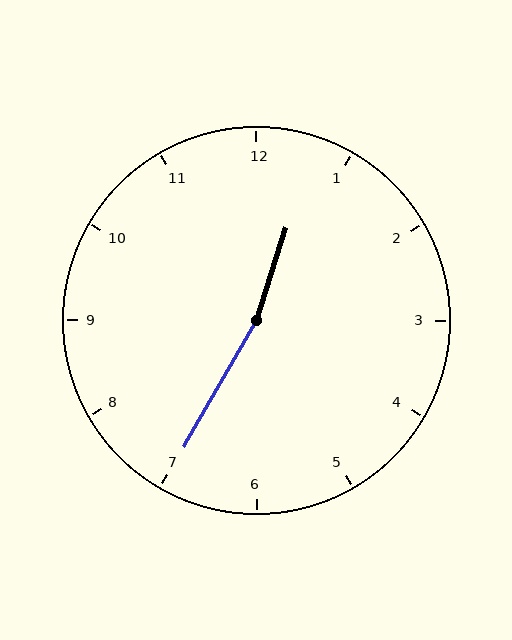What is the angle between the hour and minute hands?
Approximately 168 degrees.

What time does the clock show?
12:35.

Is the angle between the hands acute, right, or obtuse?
It is obtuse.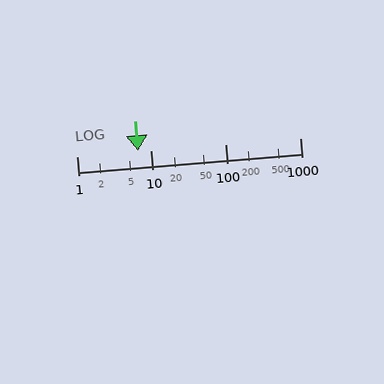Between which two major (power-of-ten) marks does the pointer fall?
The pointer is between 1 and 10.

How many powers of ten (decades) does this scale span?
The scale spans 3 decades, from 1 to 1000.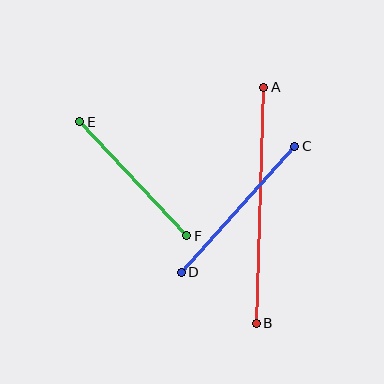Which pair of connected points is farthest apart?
Points A and B are farthest apart.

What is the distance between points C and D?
The distance is approximately 170 pixels.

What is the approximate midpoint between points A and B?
The midpoint is at approximately (260, 205) pixels.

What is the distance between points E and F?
The distance is approximately 156 pixels.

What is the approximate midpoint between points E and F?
The midpoint is at approximately (133, 179) pixels.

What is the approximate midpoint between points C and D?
The midpoint is at approximately (238, 209) pixels.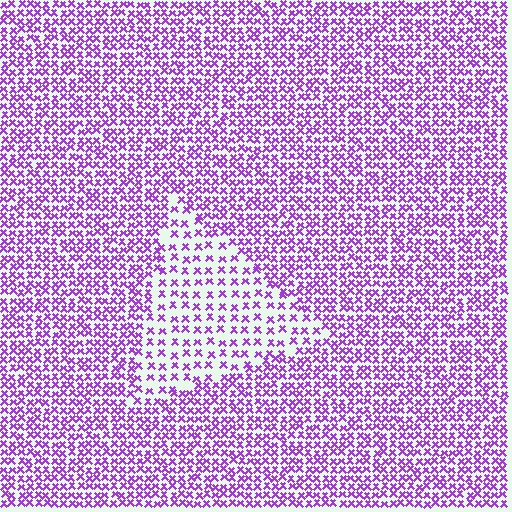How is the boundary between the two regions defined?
The boundary is defined by a change in element density (approximately 2.0x ratio). All elements are the same color, size, and shape.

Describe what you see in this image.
The image contains small purple elements arranged at two different densities. A triangle-shaped region is visible where the elements are less densely packed than the surrounding area.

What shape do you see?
I see a triangle.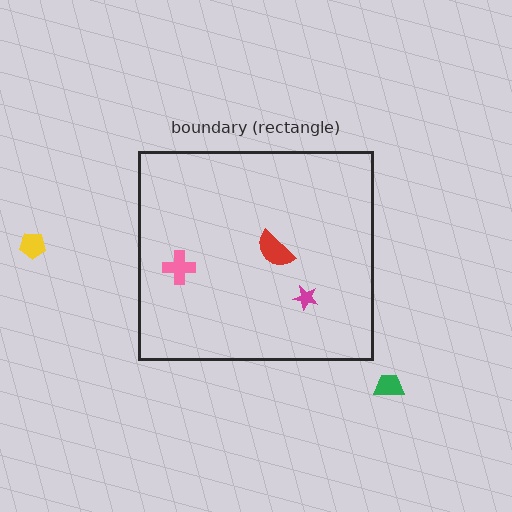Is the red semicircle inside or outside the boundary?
Inside.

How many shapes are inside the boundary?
3 inside, 2 outside.